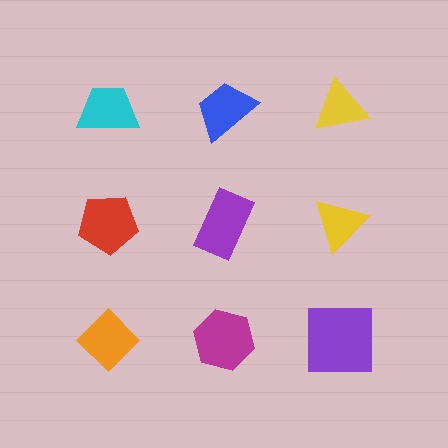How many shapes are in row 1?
3 shapes.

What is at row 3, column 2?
A magenta hexagon.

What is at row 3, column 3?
A purple square.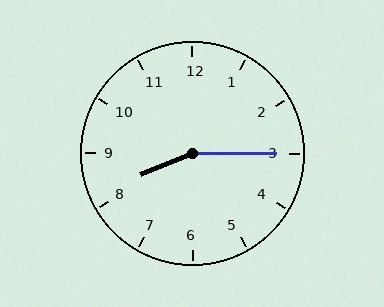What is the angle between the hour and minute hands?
Approximately 158 degrees.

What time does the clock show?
8:15.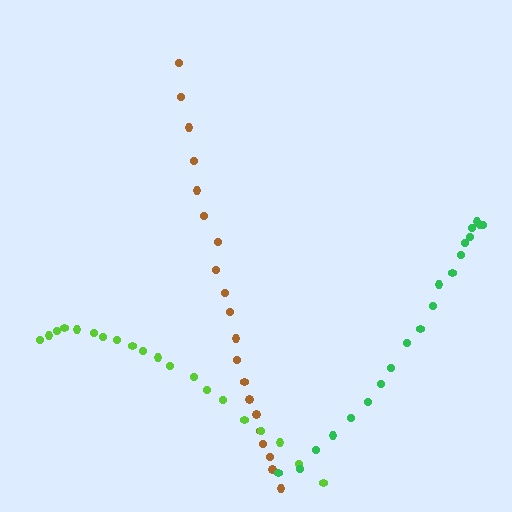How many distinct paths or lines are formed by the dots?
There are 3 distinct paths.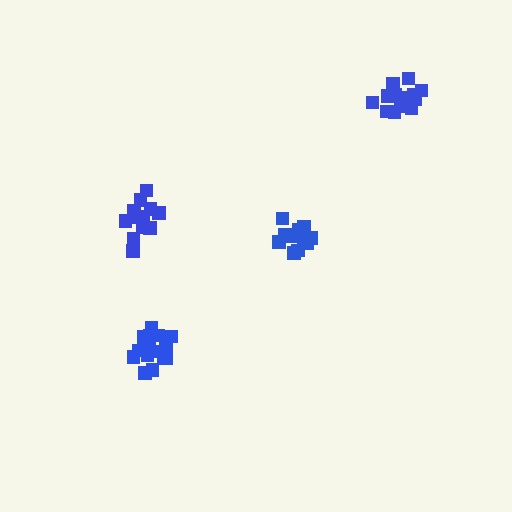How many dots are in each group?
Group 1: 15 dots, Group 2: 13 dots, Group 3: 16 dots, Group 4: 12 dots (56 total).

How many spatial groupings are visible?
There are 4 spatial groupings.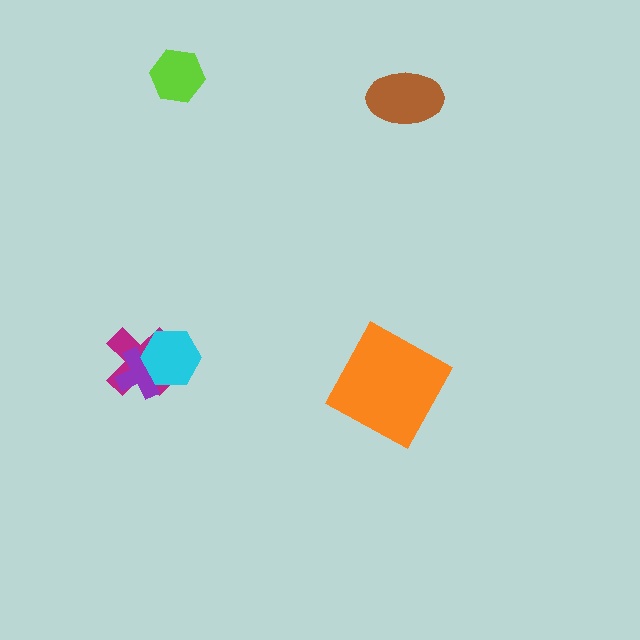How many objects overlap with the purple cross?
2 objects overlap with the purple cross.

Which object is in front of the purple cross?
The cyan hexagon is in front of the purple cross.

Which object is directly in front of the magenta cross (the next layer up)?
The purple cross is directly in front of the magenta cross.